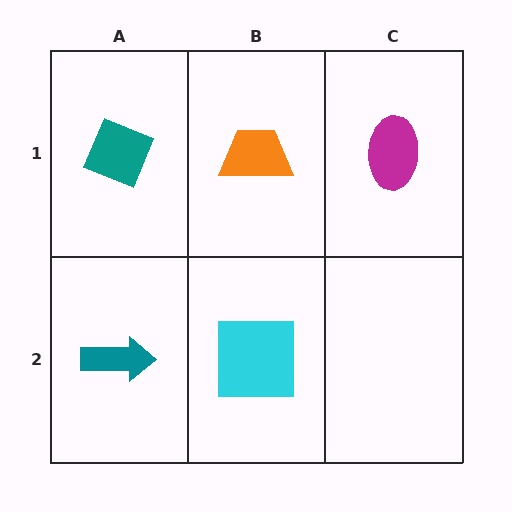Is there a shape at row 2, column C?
No, that cell is empty.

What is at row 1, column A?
A teal diamond.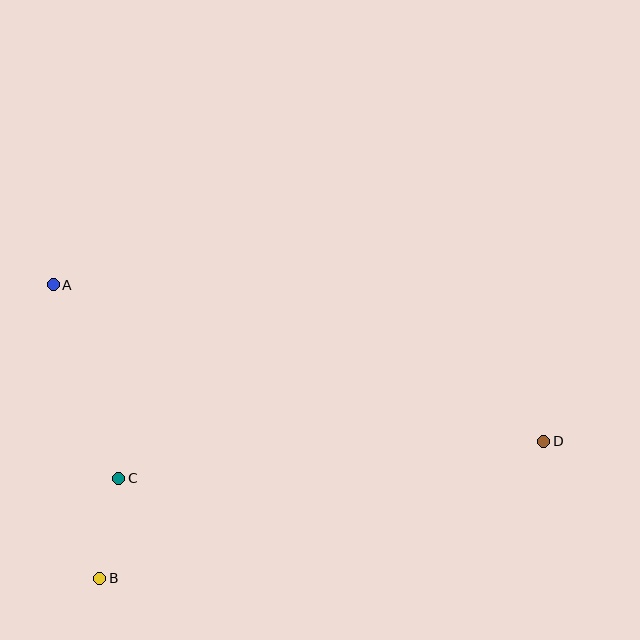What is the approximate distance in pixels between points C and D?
The distance between C and D is approximately 427 pixels.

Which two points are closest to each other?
Points B and C are closest to each other.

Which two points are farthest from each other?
Points A and D are farthest from each other.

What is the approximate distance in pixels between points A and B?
The distance between A and B is approximately 297 pixels.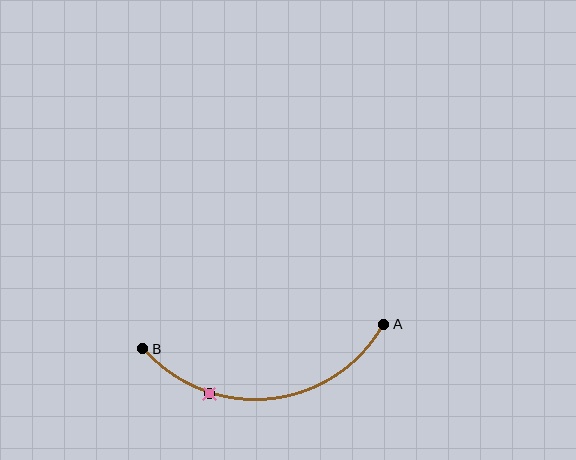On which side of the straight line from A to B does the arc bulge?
The arc bulges below the straight line connecting A and B.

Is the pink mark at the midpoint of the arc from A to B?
No. The pink mark lies on the arc but is closer to endpoint B. The arc midpoint would be at the point on the curve equidistant along the arc from both A and B.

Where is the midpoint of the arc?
The arc midpoint is the point on the curve farthest from the straight line joining A and B. It sits below that line.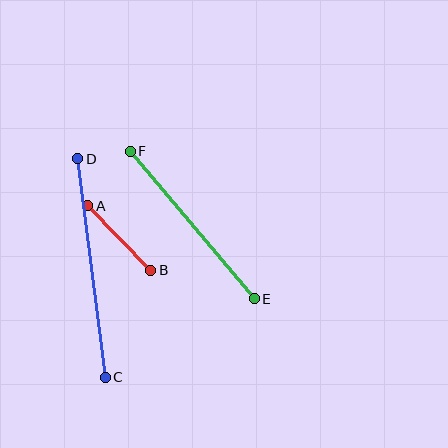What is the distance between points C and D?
The distance is approximately 220 pixels.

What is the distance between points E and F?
The distance is approximately 193 pixels.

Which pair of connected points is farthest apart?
Points C and D are farthest apart.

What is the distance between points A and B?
The distance is approximately 90 pixels.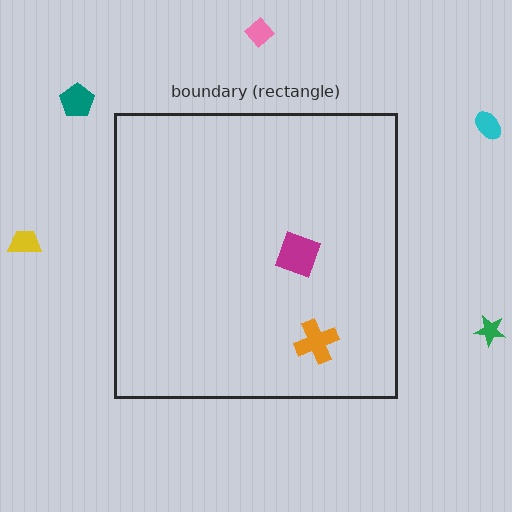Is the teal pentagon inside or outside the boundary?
Outside.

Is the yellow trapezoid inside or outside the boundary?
Outside.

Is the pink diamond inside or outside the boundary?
Outside.